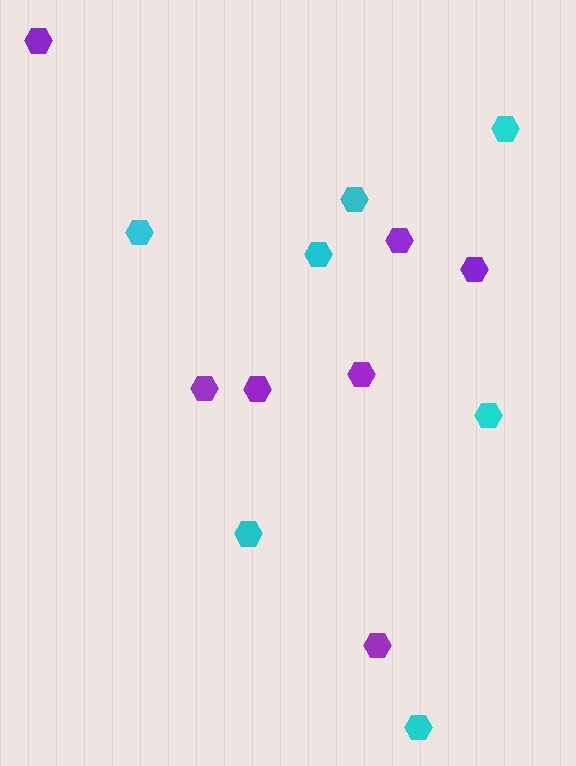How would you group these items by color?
There are 2 groups: one group of purple hexagons (7) and one group of cyan hexagons (7).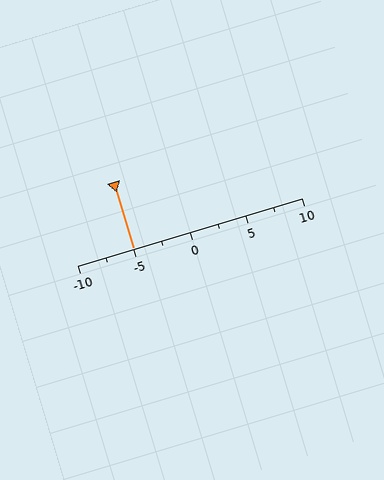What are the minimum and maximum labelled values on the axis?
The axis runs from -10 to 10.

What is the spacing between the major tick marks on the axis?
The major ticks are spaced 5 apart.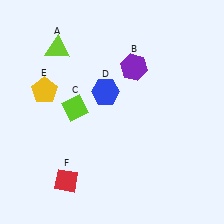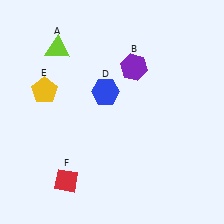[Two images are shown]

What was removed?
The lime diamond (C) was removed in Image 2.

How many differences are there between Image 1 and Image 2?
There is 1 difference between the two images.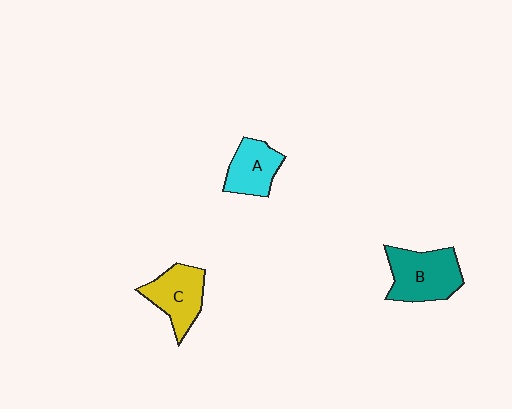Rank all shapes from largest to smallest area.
From largest to smallest: B (teal), C (yellow), A (cyan).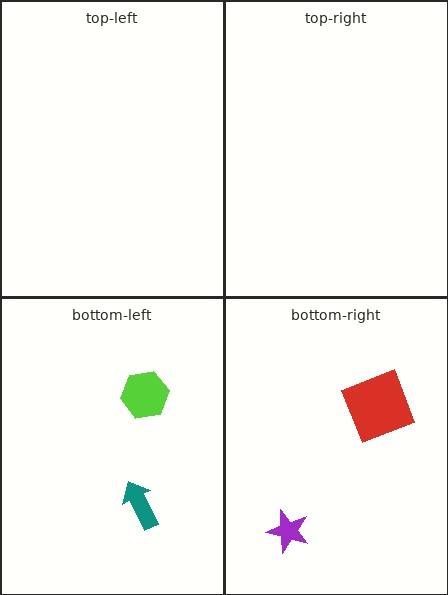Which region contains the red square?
The bottom-right region.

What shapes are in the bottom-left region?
The teal arrow, the lime hexagon.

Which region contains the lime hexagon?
The bottom-left region.